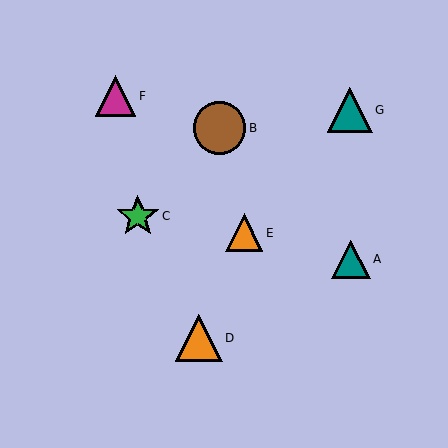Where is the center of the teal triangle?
The center of the teal triangle is at (350, 110).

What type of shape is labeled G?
Shape G is a teal triangle.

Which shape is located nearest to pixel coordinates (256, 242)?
The orange triangle (labeled E) at (244, 233) is nearest to that location.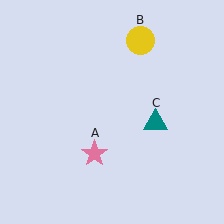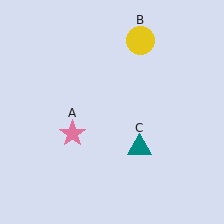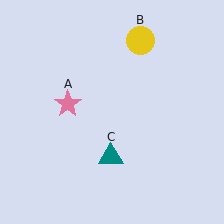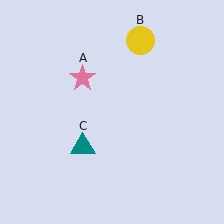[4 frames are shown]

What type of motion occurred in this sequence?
The pink star (object A), teal triangle (object C) rotated clockwise around the center of the scene.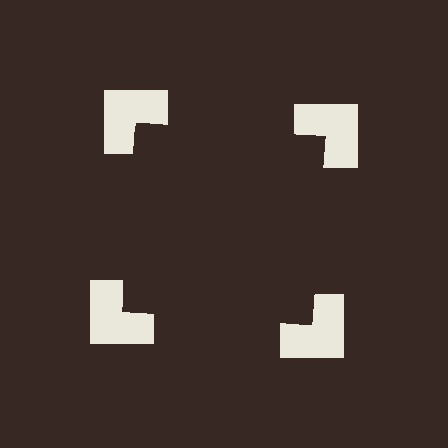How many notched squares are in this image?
There are 4 — one at each vertex of the illusory square.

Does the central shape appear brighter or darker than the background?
It typically appears slightly darker than the background, even though no actual brightness change is drawn.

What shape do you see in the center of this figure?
An illusory square — its edges are inferred from the aligned wedge cuts in the notched squares, not physically drawn.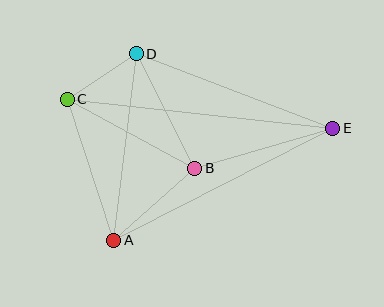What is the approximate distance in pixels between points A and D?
The distance between A and D is approximately 188 pixels.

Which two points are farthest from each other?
Points C and E are farthest from each other.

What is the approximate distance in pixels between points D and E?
The distance between D and E is approximately 210 pixels.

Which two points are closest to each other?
Points C and D are closest to each other.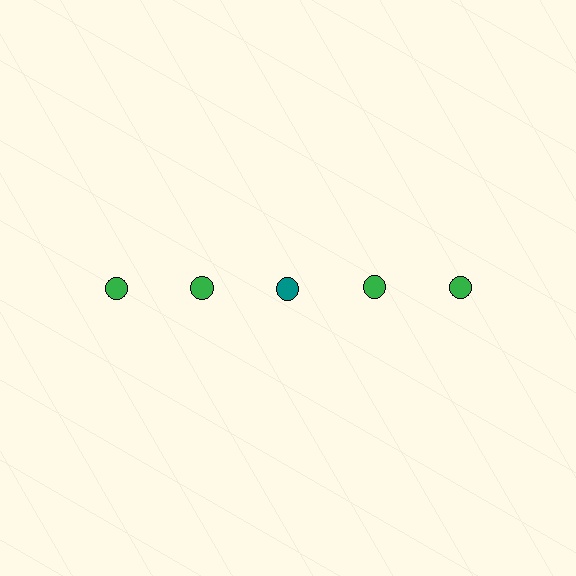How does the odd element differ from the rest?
It has a different color: teal instead of green.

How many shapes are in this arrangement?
There are 5 shapes arranged in a grid pattern.